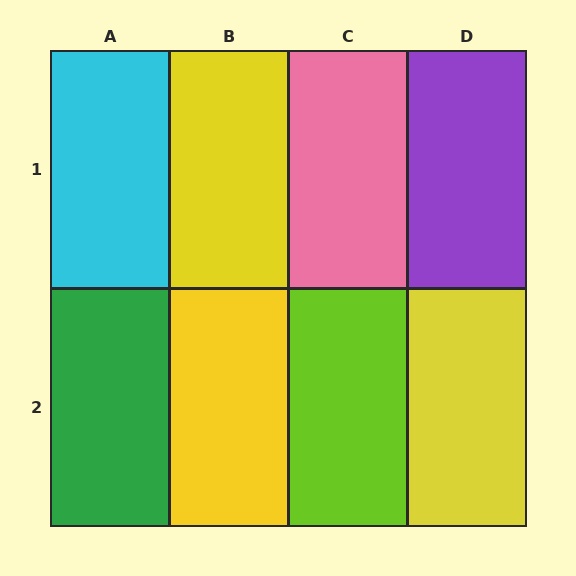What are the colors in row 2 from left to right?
Green, yellow, lime, yellow.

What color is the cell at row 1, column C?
Pink.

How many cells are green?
1 cell is green.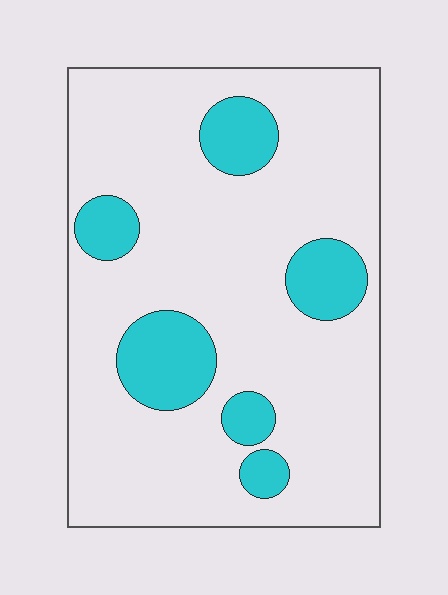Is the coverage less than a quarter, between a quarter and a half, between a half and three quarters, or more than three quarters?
Less than a quarter.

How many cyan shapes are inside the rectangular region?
6.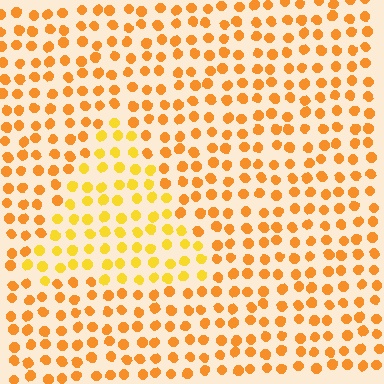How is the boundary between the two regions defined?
The boundary is defined purely by a slight shift in hue (about 22 degrees). Spacing, size, and orientation are identical on both sides.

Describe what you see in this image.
The image is filled with small orange elements in a uniform arrangement. A triangle-shaped region is visible where the elements are tinted to a slightly different hue, forming a subtle color boundary.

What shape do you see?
I see a triangle.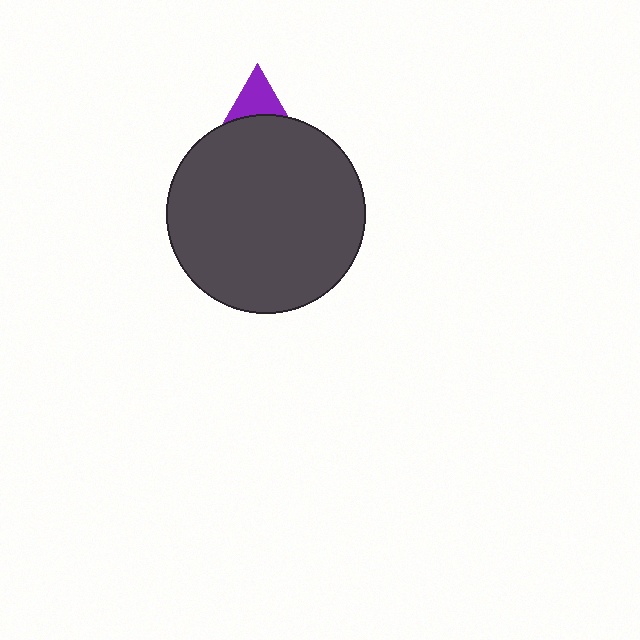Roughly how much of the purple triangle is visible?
A small part of it is visible (roughly 35%).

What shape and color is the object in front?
The object in front is a dark gray circle.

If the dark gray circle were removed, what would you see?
You would see the complete purple triangle.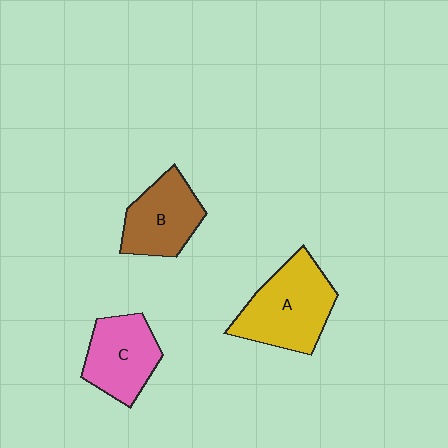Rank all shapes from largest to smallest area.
From largest to smallest: A (yellow), C (pink), B (brown).